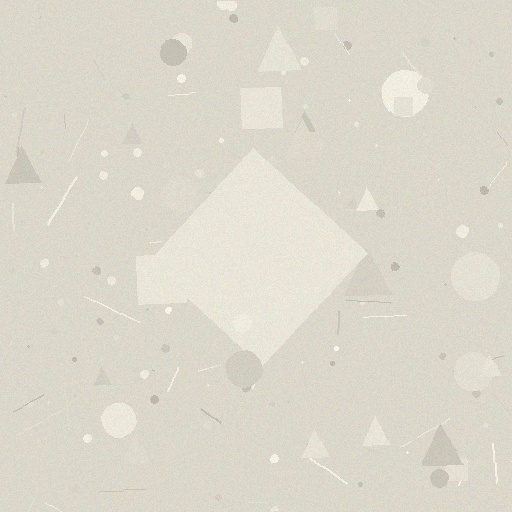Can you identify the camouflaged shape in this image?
The camouflaged shape is a diamond.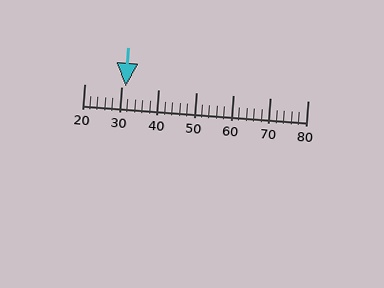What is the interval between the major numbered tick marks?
The major tick marks are spaced 10 units apart.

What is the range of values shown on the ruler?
The ruler shows values from 20 to 80.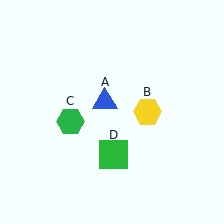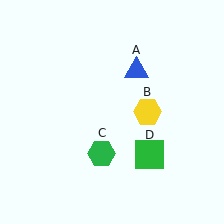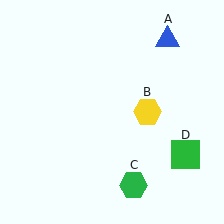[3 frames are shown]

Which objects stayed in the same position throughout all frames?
Yellow hexagon (object B) remained stationary.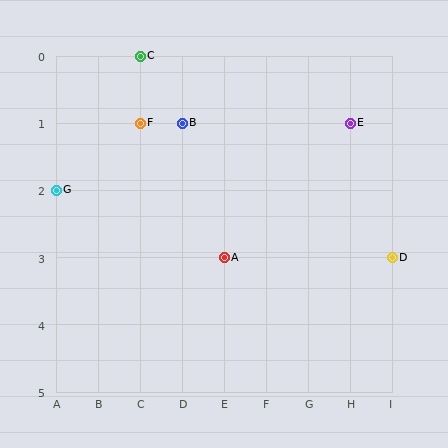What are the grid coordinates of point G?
Point G is at grid coordinates (A, 2).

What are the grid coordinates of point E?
Point E is at grid coordinates (H, 1).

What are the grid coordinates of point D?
Point D is at grid coordinates (I, 3).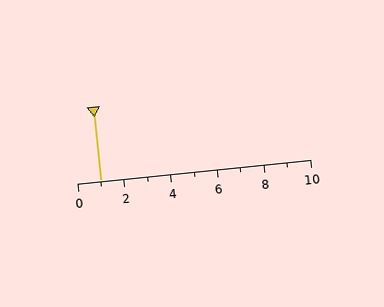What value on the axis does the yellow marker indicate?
The marker indicates approximately 1.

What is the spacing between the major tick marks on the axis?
The major ticks are spaced 2 apart.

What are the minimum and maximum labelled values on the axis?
The axis runs from 0 to 10.